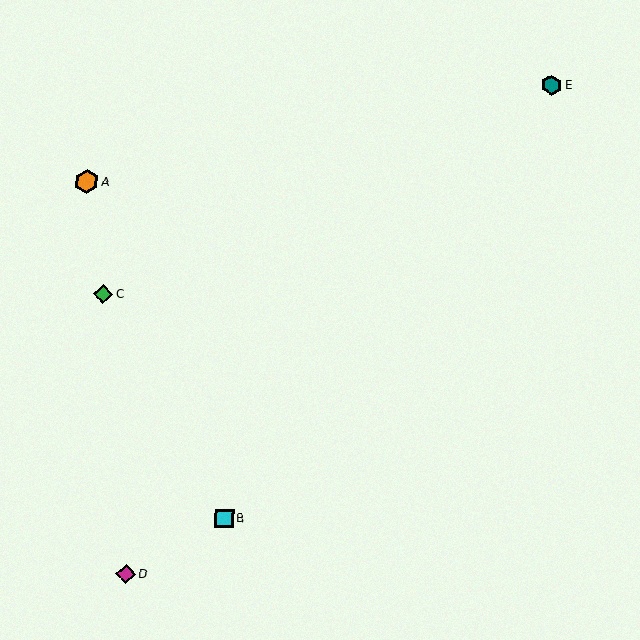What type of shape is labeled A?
Shape A is an orange hexagon.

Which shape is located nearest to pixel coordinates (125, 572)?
The magenta diamond (labeled D) at (126, 574) is nearest to that location.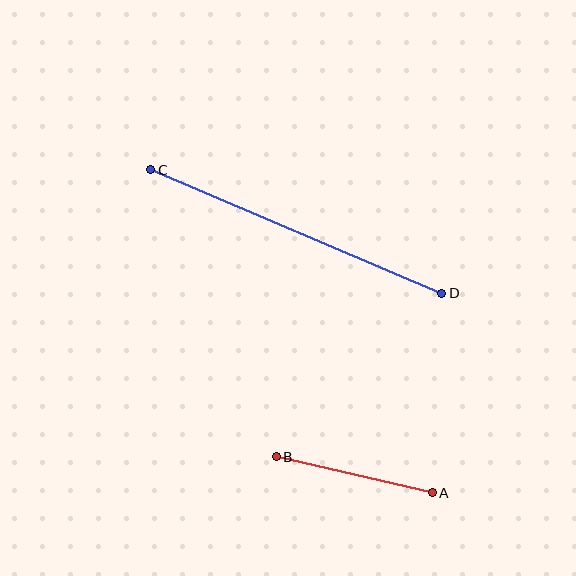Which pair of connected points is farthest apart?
Points C and D are farthest apart.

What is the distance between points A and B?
The distance is approximately 160 pixels.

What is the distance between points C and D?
The distance is approximately 316 pixels.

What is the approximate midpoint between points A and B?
The midpoint is at approximately (354, 475) pixels.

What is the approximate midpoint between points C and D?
The midpoint is at approximately (296, 231) pixels.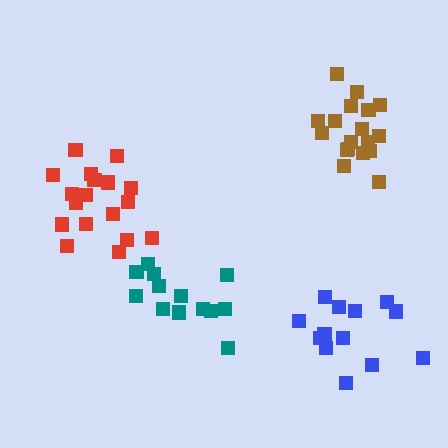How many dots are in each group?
Group 1: 13 dots, Group 2: 18 dots, Group 3: 18 dots, Group 4: 13 dots (62 total).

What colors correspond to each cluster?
The clusters are colored: teal, red, brown, blue.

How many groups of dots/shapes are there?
There are 4 groups.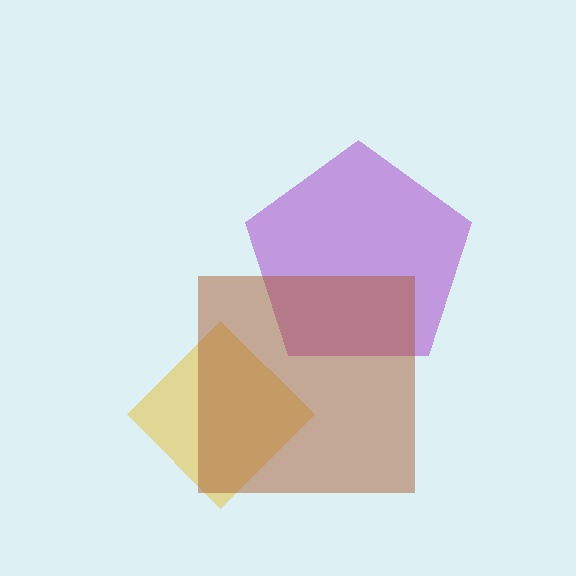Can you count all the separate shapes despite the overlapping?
Yes, there are 3 separate shapes.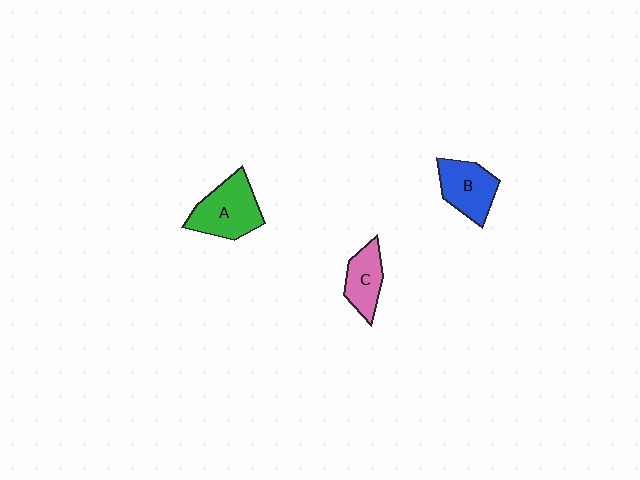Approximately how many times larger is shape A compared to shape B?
Approximately 1.2 times.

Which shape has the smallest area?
Shape C (pink).